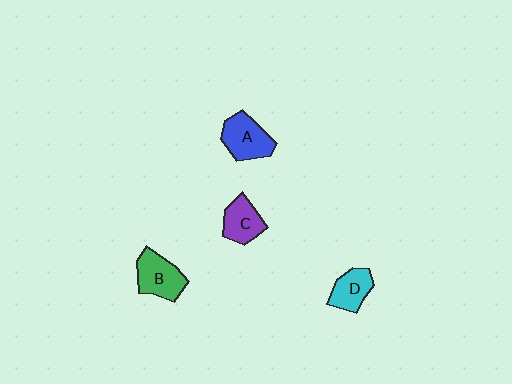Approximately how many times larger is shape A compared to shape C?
Approximately 1.2 times.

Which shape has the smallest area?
Shape D (cyan).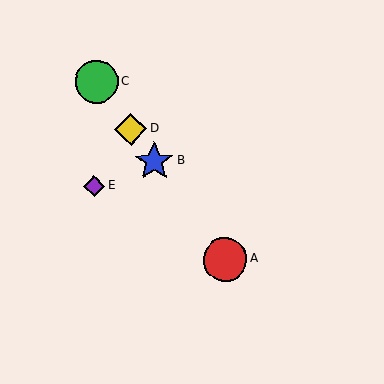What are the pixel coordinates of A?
Object A is at (225, 259).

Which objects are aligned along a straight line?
Objects A, B, C, D are aligned along a straight line.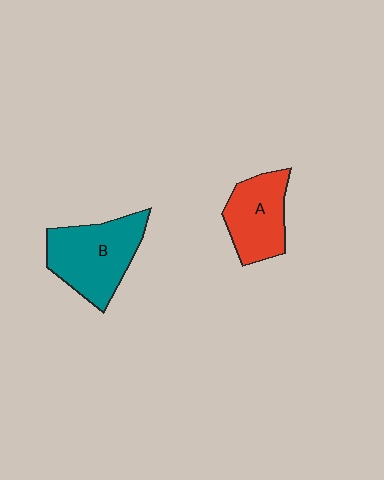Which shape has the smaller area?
Shape A (red).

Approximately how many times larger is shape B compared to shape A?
Approximately 1.3 times.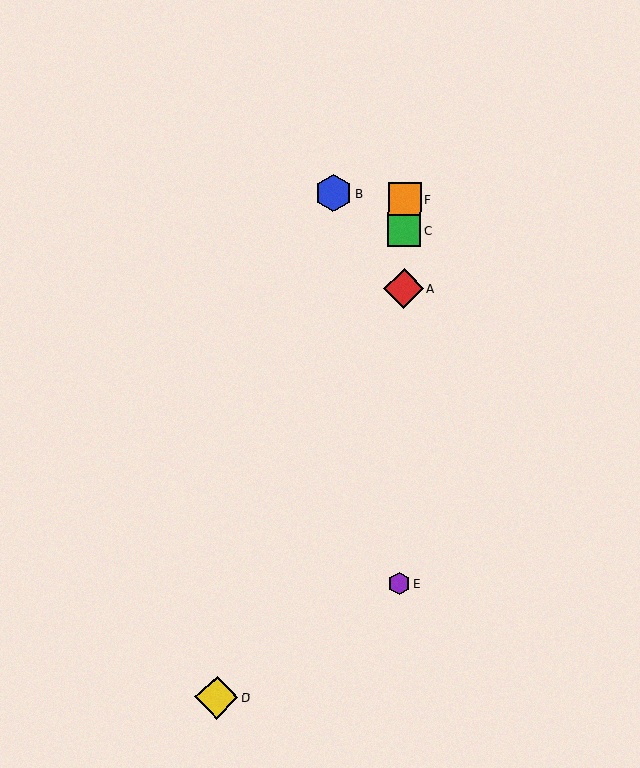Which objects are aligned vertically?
Objects A, C, E, F are aligned vertically.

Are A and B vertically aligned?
No, A is at x≈403 and B is at x≈333.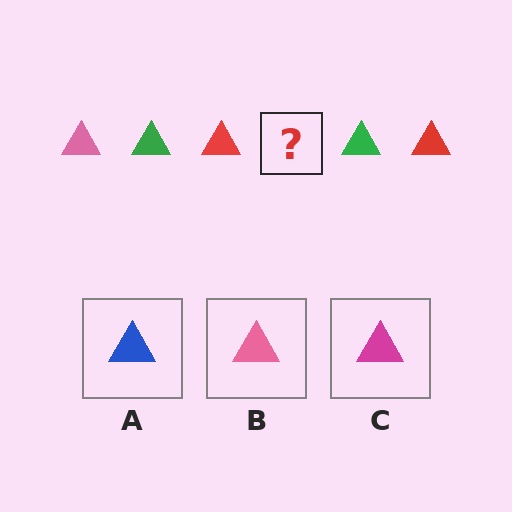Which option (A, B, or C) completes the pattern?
B.